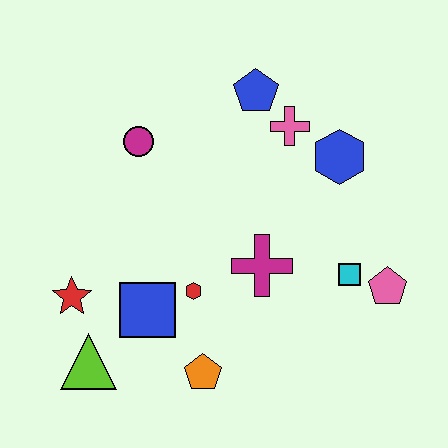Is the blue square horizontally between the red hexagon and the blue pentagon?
No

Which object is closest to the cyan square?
The pink pentagon is closest to the cyan square.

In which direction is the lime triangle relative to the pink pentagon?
The lime triangle is to the left of the pink pentagon.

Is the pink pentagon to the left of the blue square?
No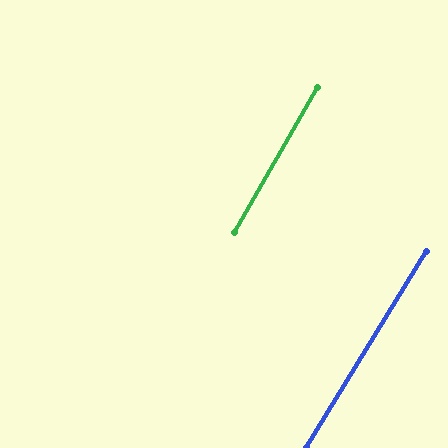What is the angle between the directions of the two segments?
Approximately 2 degrees.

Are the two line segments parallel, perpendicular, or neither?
Parallel — their directions differ by only 1.5°.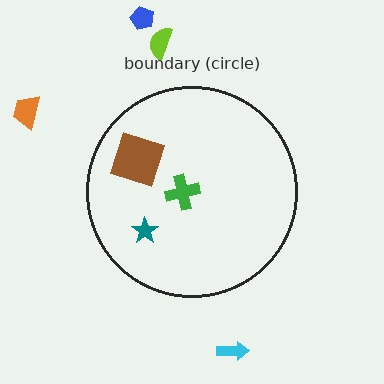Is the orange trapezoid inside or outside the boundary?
Outside.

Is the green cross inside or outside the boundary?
Inside.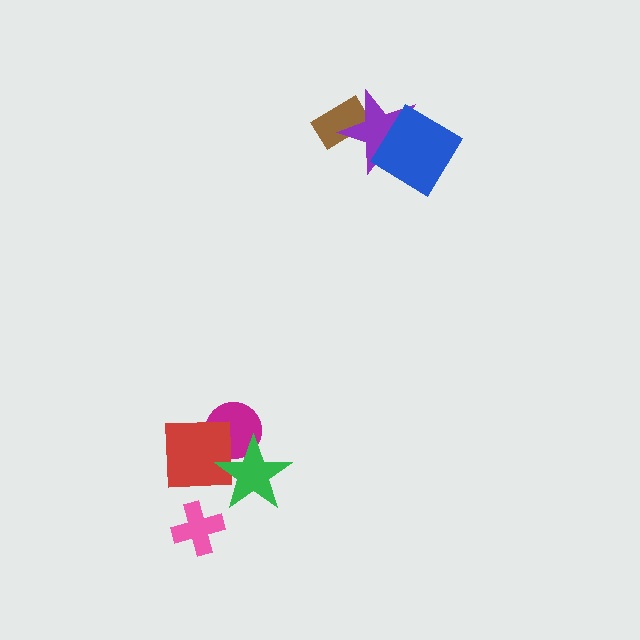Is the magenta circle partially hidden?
Yes, it is partially covered by another shape.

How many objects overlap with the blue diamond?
1 object overlaps with the blue diamond.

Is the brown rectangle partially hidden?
Yes, it is partially covered by another shape.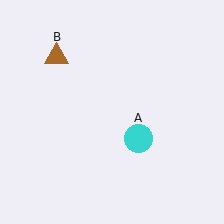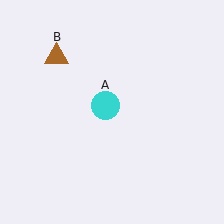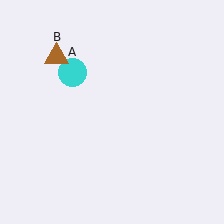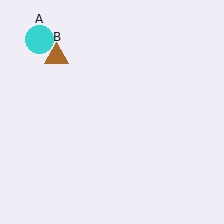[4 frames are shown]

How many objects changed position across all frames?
1 object changed position: cyan circle (object A).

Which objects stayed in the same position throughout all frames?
Brown triangle (object B) remained stationary.